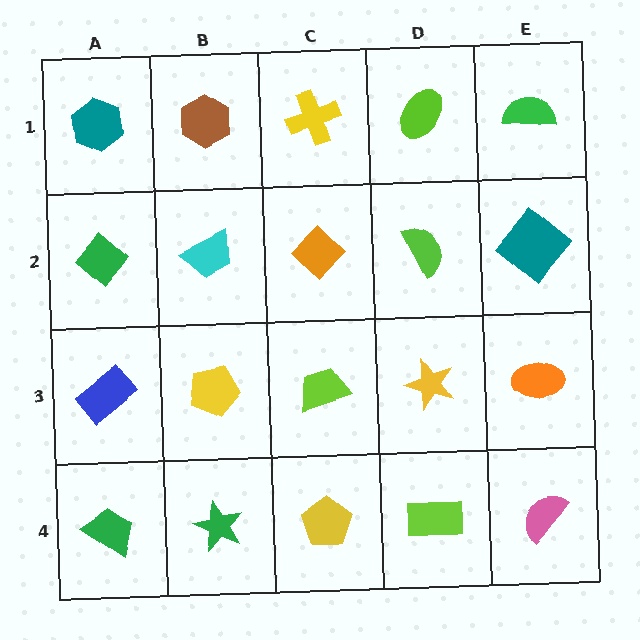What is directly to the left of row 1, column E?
A lime ellipse.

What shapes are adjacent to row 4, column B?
A yellow pentagon (row 3, column B), a green trapezoid (row 4, column A), a yellow pentagon (row 4, column C).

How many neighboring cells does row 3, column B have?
4.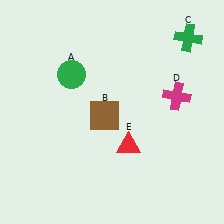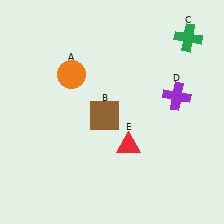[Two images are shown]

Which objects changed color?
A changed from green to orange. D changed from magenta to purple.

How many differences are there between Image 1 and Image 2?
There are 2 differences between the two images.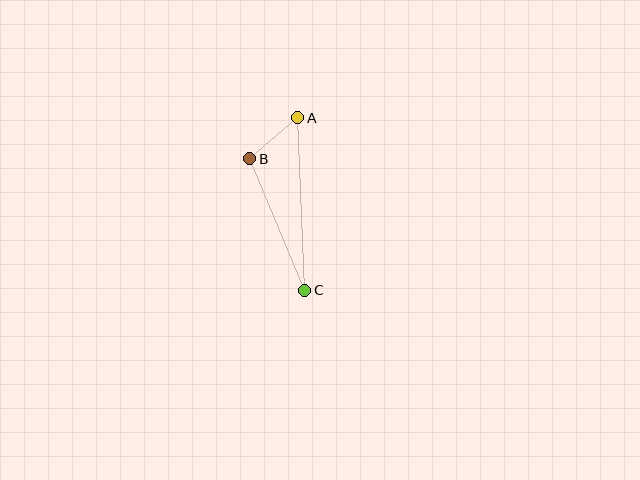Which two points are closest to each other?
Points A and B are closest to each other.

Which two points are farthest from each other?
Points A and C are farthest from each other.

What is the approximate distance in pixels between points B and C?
The distance between B and C is approximately 142 pixels.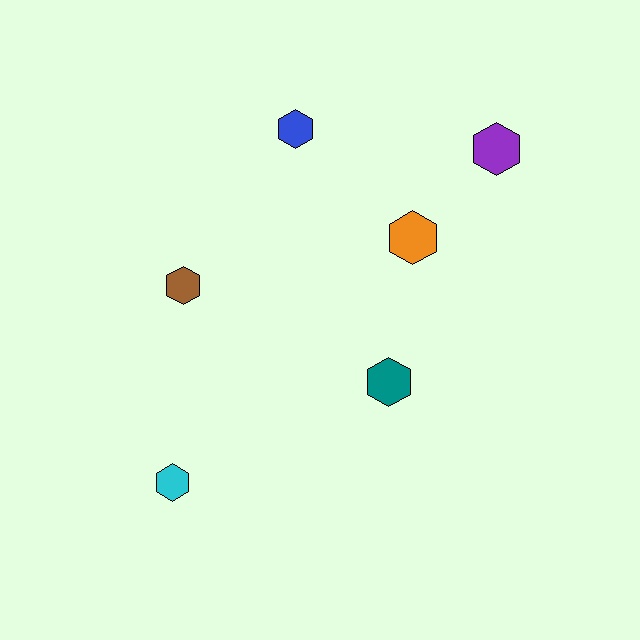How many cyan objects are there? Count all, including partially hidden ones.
There is 1 cyan object.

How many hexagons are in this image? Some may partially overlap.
There are 6 hexagons.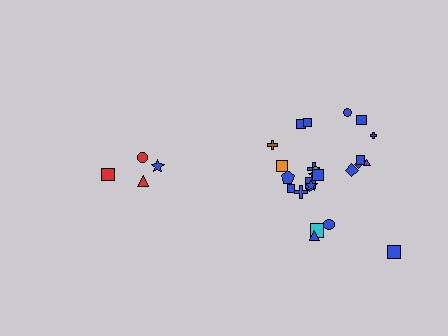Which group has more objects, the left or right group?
The right group.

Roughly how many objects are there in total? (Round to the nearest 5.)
Roughly 30 objects in total.